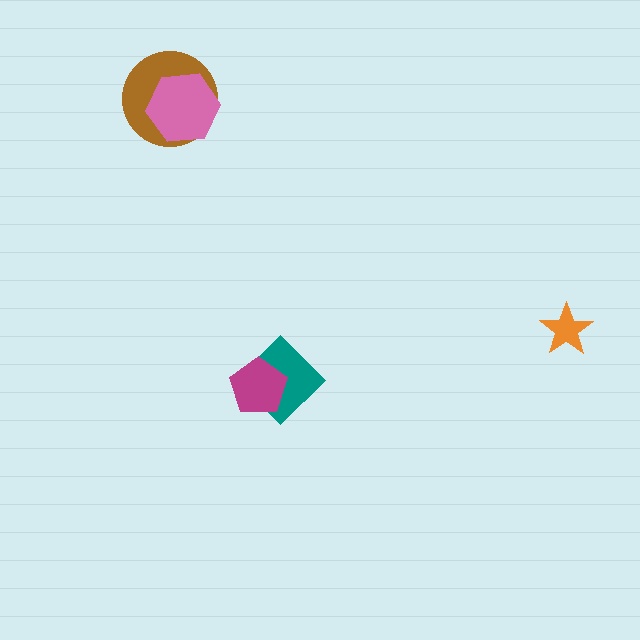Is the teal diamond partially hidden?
Yes, it is partially covered by another shape.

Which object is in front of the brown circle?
The pink hexagon is in front of the brown circle.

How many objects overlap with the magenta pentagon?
1 object overlaps with the magenta pentagon.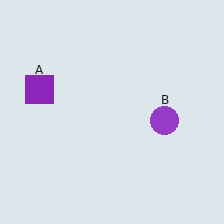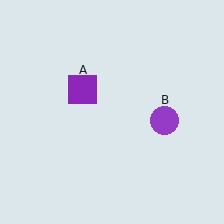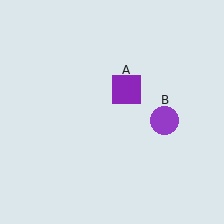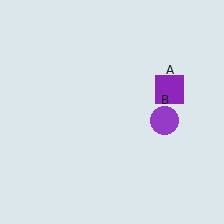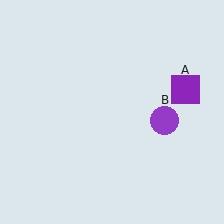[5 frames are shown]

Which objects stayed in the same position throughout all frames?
Purple circle (object B) remained stationary.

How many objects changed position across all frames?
1 object changed position: purple square (object A).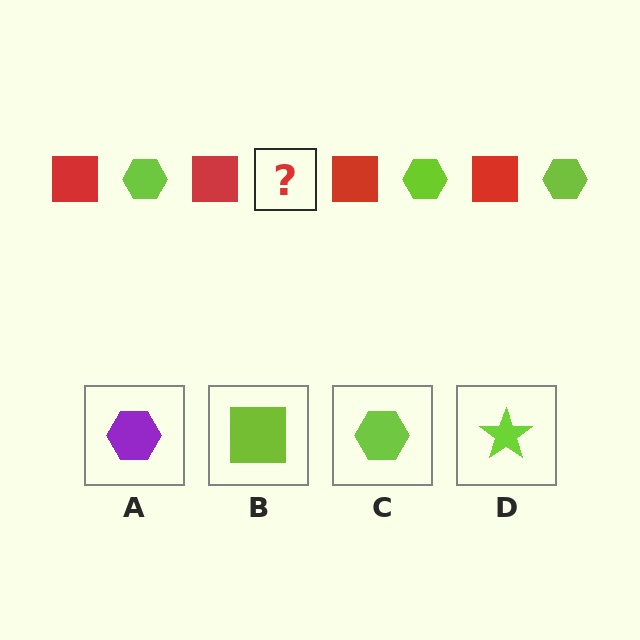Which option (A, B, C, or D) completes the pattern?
C.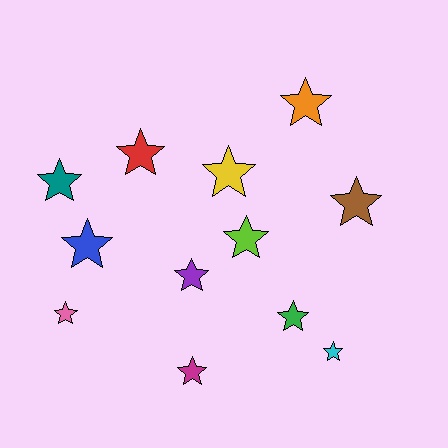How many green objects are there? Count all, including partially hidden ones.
There is 1 green object.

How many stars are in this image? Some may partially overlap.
There are 12 stars.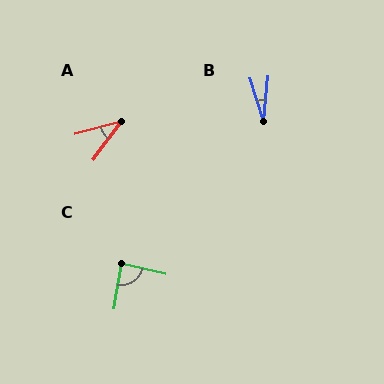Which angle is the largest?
C, at approximately 86 degrees.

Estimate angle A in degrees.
Approximately 39 degrees.